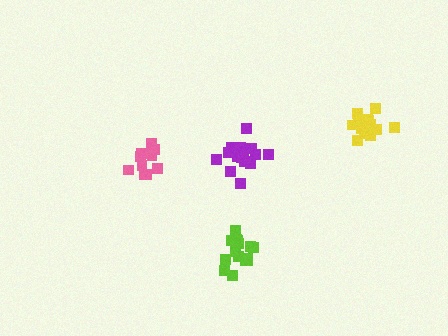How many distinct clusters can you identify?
There are 4 distinct clusters.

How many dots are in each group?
Group 1: 15 dots, Group 2: 18 dots, Group 3: 12 dots, Group 4: 16 dots (61 total).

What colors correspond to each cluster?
The clusters are colored: yellow, purple, pink, lime.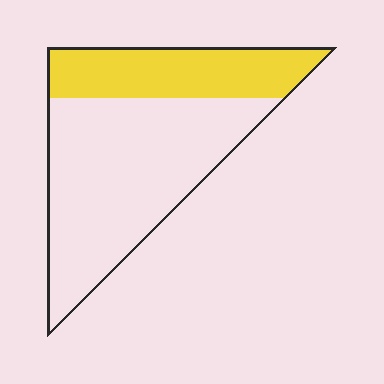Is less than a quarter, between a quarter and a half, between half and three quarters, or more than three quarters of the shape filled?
Between a quarter and a half.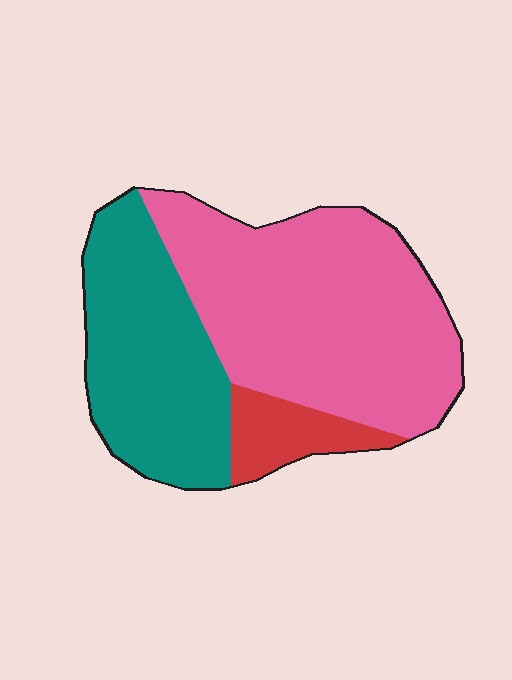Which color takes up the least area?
Red, at roughly 10%.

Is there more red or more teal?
Teal.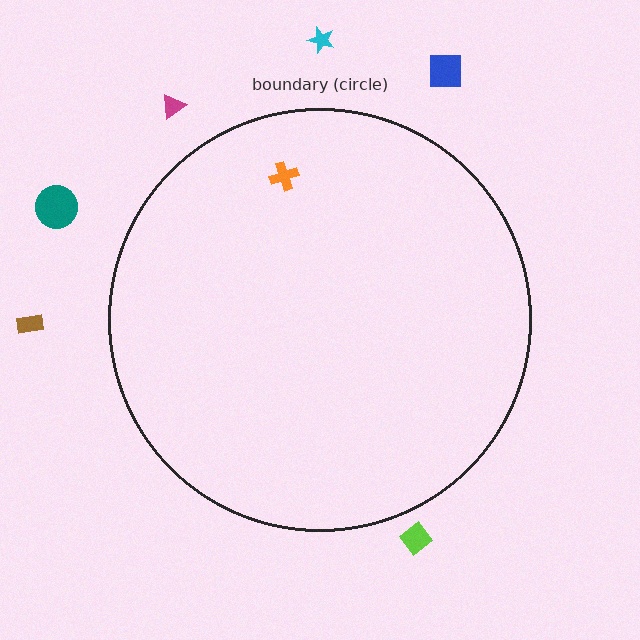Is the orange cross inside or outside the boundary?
Inside.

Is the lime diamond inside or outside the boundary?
Outside.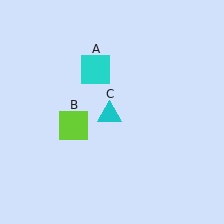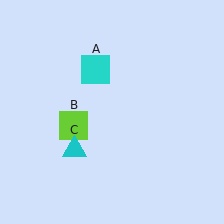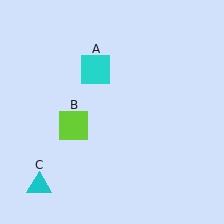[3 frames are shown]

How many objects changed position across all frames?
1 object changed position: cyan triangle (object C).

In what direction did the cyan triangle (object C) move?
The cyan triangle (object C) moved down and to the left.